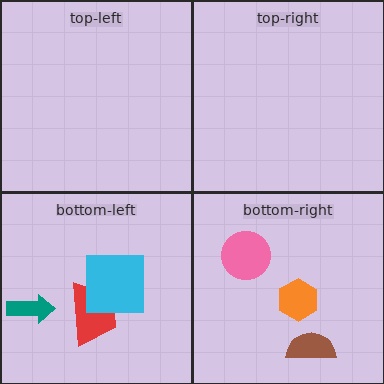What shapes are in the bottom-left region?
The teal arrow, the red trapezoid, the cyan square.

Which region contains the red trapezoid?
The bottom-left region.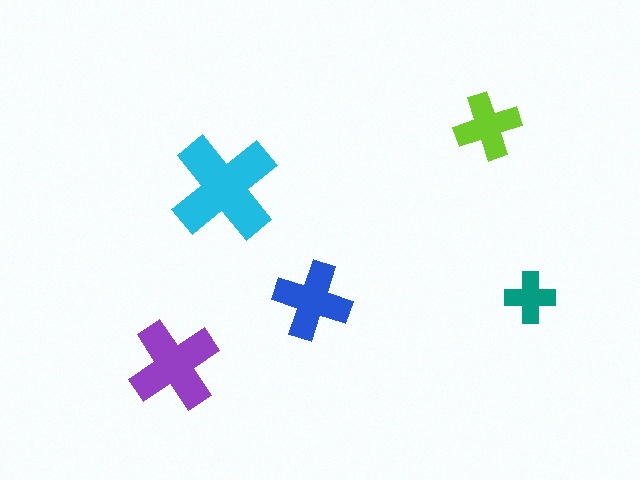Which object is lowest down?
The purple cross is bottommost.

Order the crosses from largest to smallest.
the cyan one, the purple one, the blue one, the lime one, the teal one.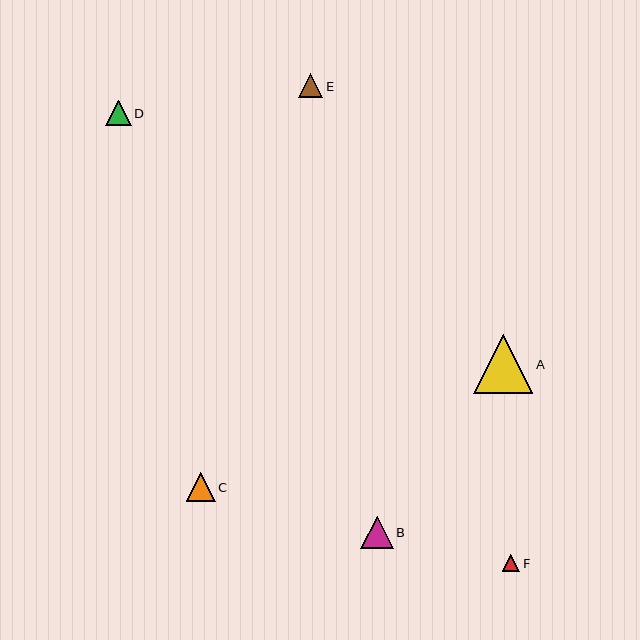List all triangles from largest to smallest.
From largest to smallest: A, B, C, D, E, F.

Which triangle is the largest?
Triangle A is the largest with a size of approximately 59 pixels.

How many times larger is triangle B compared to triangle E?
Triangle B is approximately 1.3 times the size of triangle E.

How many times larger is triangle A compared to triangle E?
Triangle A is approximately 2.4 times the size of triangle E.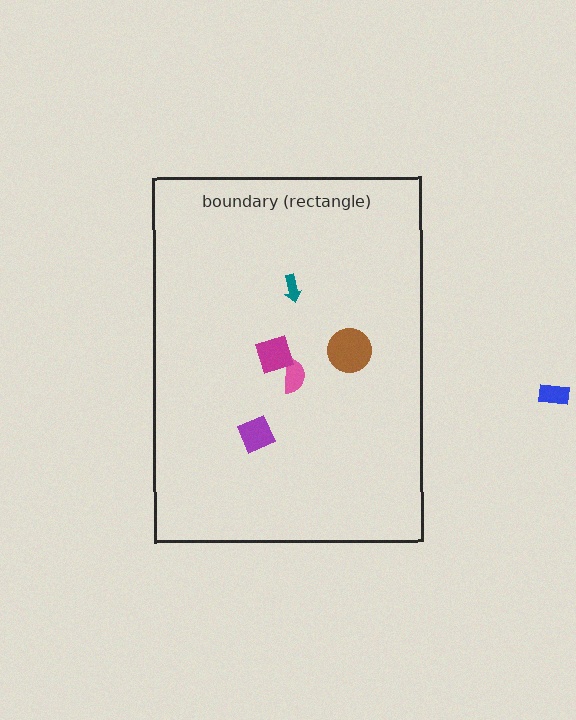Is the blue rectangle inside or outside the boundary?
Outside.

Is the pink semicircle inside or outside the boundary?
Inside.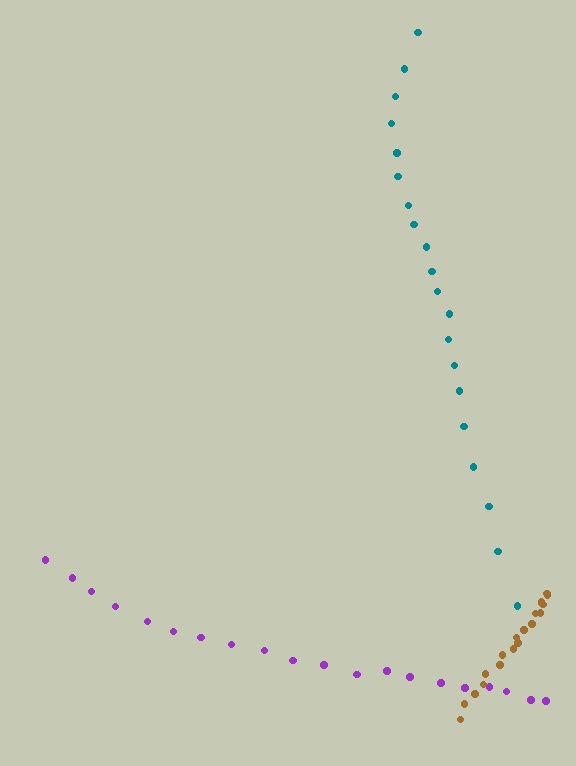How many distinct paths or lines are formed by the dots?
There are 3 distinct paths.